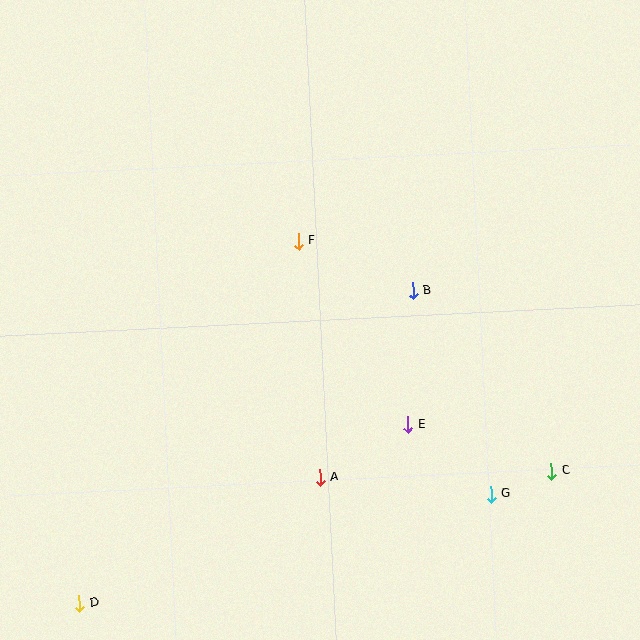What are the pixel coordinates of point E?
Point E is at (408, 424).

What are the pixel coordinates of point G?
Point G is at (491, 494).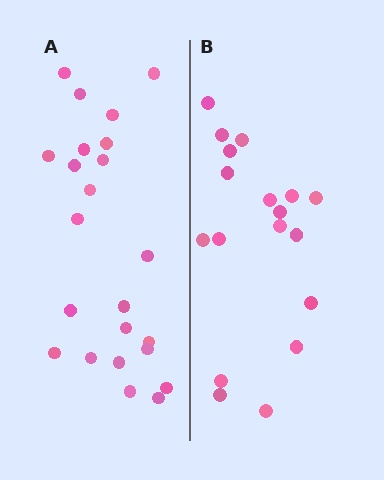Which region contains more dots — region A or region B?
Region A (the left region) has more dots.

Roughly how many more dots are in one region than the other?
Region A has about 5 more dots than region B.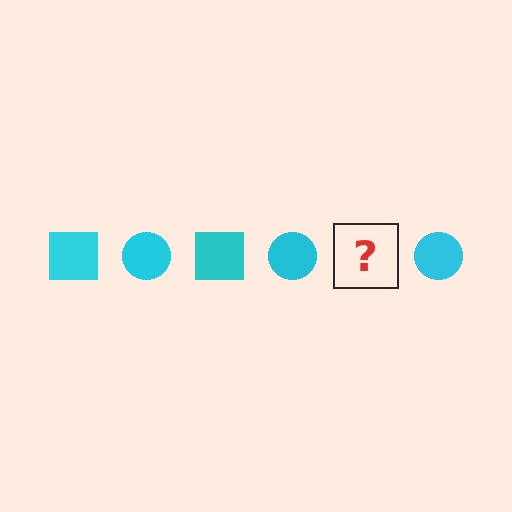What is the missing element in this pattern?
The missing element is a cyan square.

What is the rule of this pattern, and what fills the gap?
The rule is that the pattern cycles through square, circle shapes in cyan. The gap should be filled with a cyan square.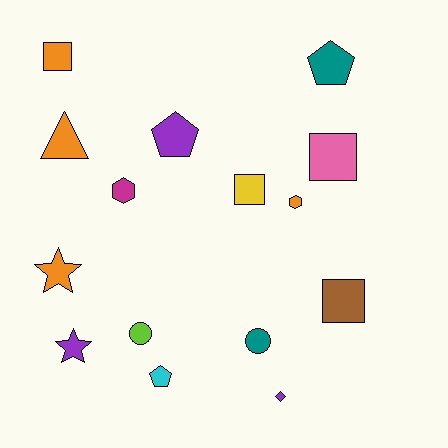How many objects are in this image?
There are 15 objects.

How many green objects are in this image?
There are no green objects.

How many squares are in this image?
There are 4 squares.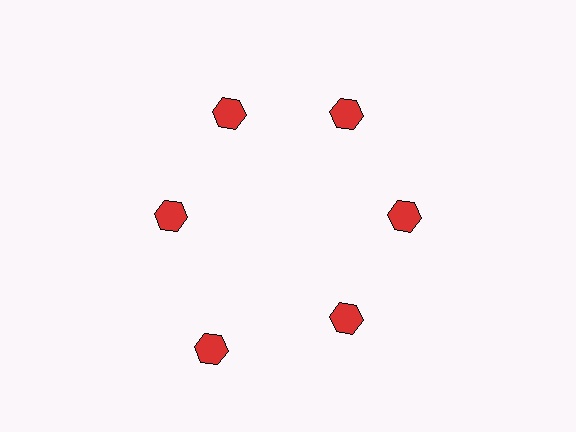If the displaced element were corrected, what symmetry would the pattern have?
It would have 6-fold rotational symmetry — the pattern would map onto itself every 60 degrees.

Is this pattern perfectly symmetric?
No. The 6 red hexagons are arranged in a ring, but one element near the 7 o'clock position is pushed outward from the center, breaking the 6-fold rotational symmetry.